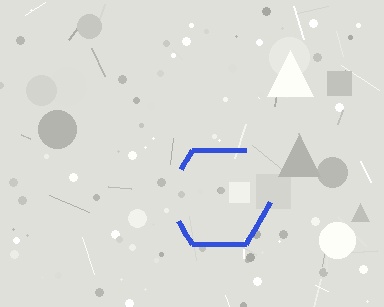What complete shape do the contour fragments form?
The contour fragments form a hexagon.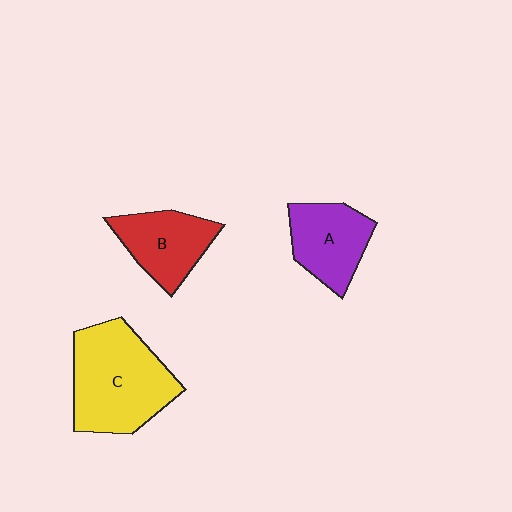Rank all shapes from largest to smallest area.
From largest to smallest: C (yellow), A (purple), B (red).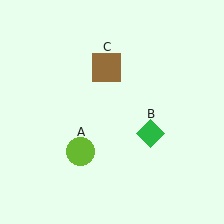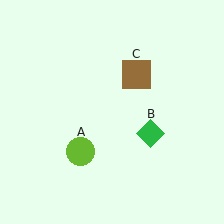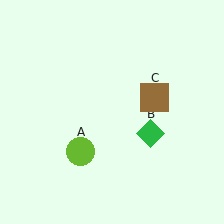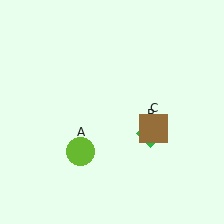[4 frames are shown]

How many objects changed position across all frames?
1 object changed position: brown square (object C).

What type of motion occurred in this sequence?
The brown square (object C) rotated clockwise around the center of the scene.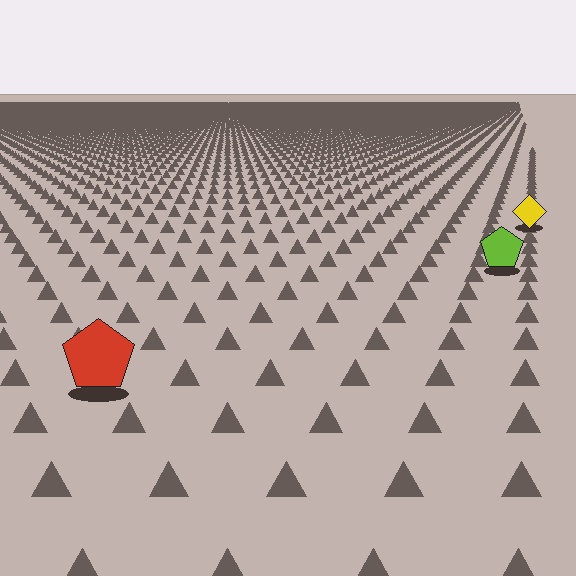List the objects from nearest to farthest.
From nearest to farthest: the red pentagon, the lime pentagon, the yellow diamond.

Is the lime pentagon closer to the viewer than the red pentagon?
No. The red pentagon is closer — you can tell from the texture gradient: the ground texture is coarser near it.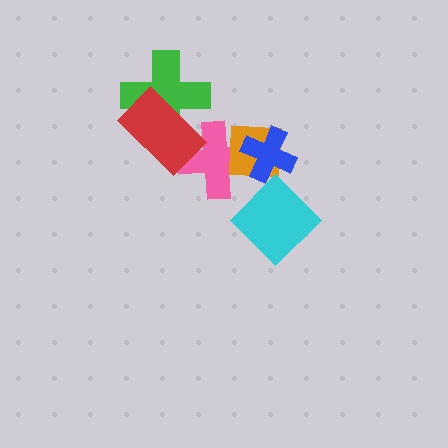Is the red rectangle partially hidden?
No, no other shape covers it.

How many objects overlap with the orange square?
3 objects overlap with the orange square.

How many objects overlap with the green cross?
1 object overlaps with the green cross.